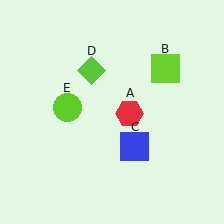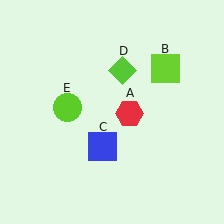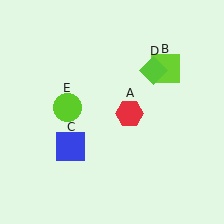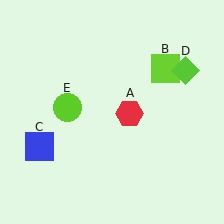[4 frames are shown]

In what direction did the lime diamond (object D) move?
The lime diamond (object D) moved right.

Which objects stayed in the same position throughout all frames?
Red hexagon (object A) and lime square (object B) and lime circle (object E) remained stationary.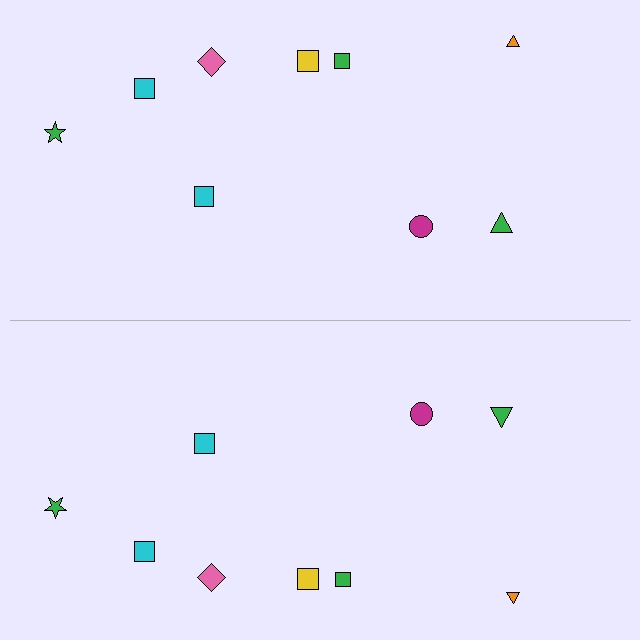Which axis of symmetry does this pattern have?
The pattern has a horizontal axis of symmetry running through the center of the image.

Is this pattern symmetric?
Yes, this pattern has bilateral (reflection) symmetry.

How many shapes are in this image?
There are 18 shapes in this image.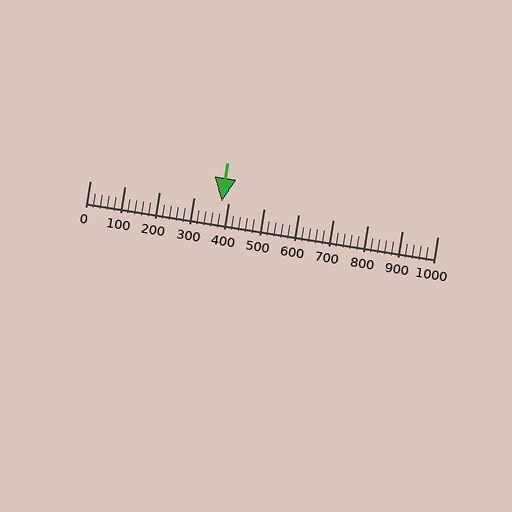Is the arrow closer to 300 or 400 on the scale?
The arrow is closer to 400.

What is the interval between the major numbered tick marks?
The major tick marks are spaced 100 units apart.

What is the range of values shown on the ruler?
The ruler shows values from 0 to 1000.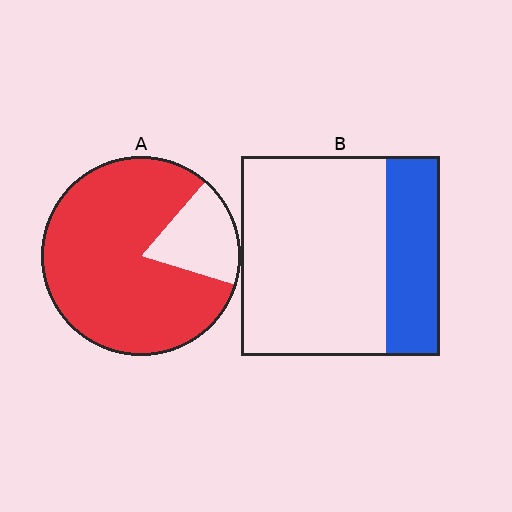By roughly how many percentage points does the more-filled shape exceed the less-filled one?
By roughly 55 percentage points (A over B).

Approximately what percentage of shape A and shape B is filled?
A is approximately 80% and B is approximately 25%.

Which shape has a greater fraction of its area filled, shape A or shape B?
Shape A.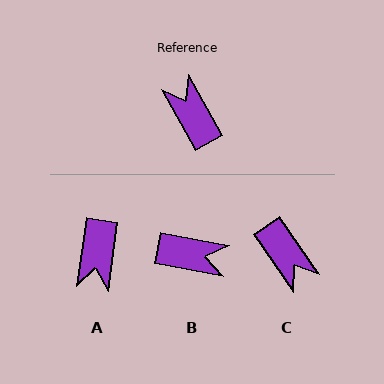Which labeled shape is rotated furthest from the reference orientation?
C, about 174 degrees away.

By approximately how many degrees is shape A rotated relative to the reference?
Approximately 143 degrees counter-clockwise.